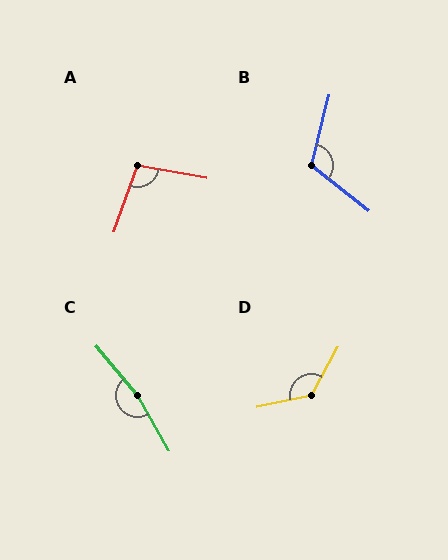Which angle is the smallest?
A, at approximately 99 degrees.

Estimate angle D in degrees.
Approximately 130 degrees.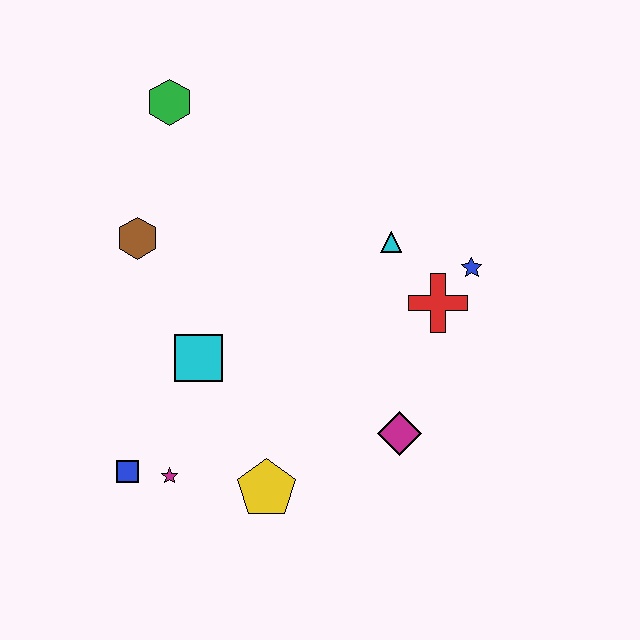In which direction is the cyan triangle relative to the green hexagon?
The cyan triangle is to the right of the green hexagon.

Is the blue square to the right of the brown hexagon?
No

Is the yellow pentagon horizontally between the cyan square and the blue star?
Yes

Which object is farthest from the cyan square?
The blue star is farthest from the cyan square.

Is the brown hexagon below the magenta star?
No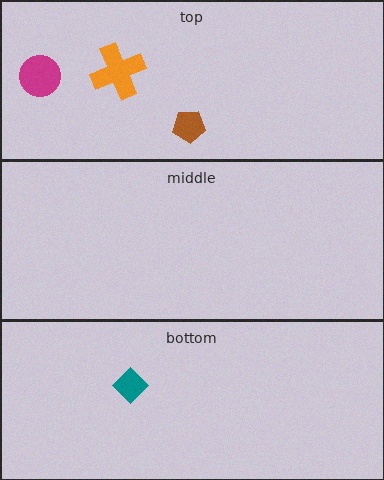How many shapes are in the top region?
3.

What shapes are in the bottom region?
The teal diamond.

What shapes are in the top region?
The magenta circle, the brown pentagon, the orange cross.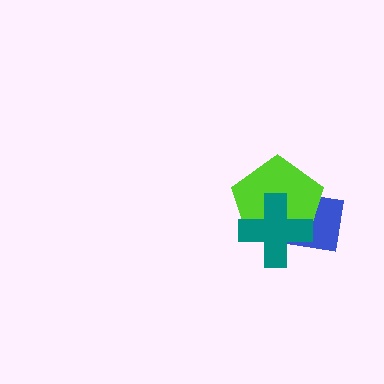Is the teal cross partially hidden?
No, no other shape covers it.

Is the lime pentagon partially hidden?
Yes, it is partially covered by another shape.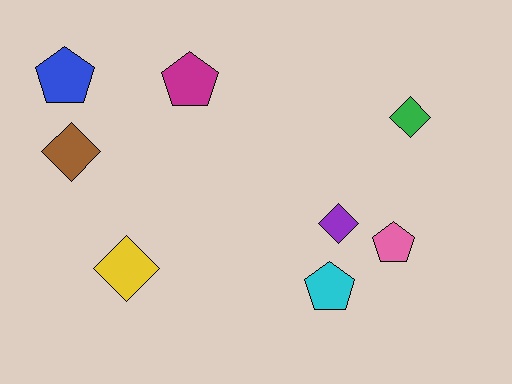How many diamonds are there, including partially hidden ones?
There are 4 diamonds.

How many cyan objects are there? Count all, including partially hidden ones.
There is 1 cyan object.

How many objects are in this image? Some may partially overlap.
There are 8 objects.